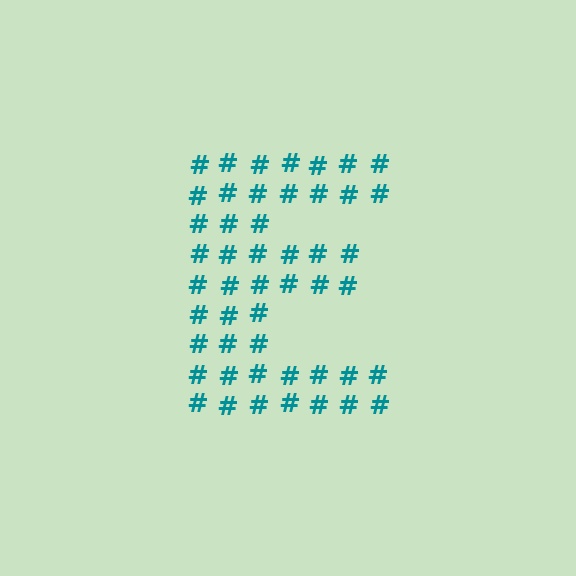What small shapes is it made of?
It is made of small hash symbols.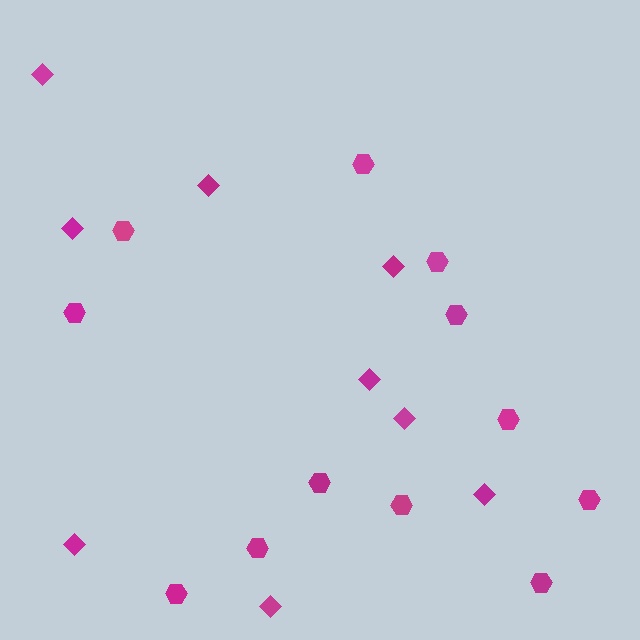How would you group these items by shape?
There are 2 groups: one group of hexagons (12) and one group of diamonds (9).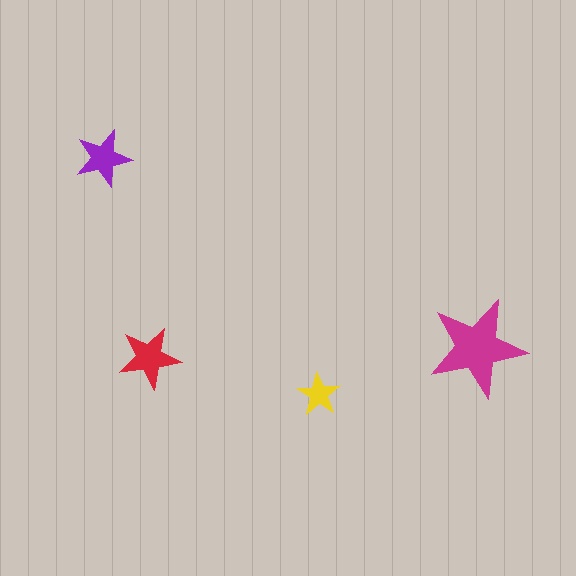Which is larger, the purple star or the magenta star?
The magenta one.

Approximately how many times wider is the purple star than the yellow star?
About 1.5 times wider.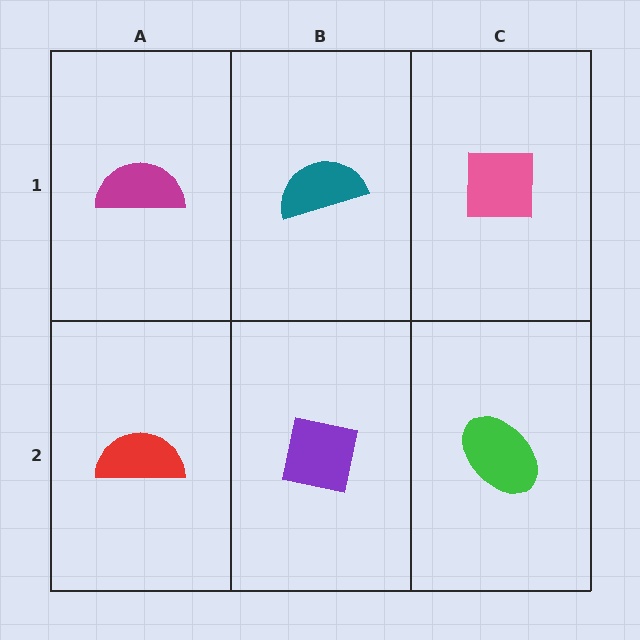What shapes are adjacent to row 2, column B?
A teal semicircle (row 1, column B), a red semicircle (row 2, column A), a green ellipse (row 2, column C).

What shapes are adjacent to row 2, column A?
A magenta semicircle (row 1, column A), a purple square (row 2, column B).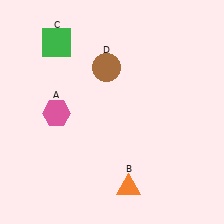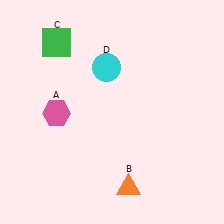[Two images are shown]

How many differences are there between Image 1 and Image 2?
There is 1 difference between the two images.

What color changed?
The circle (D) changed from brown in Image 1 to cyan in Image 2.